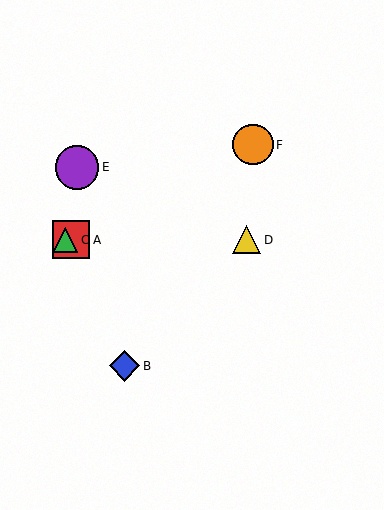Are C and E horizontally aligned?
No, C is at y≈240 and E is at y≈167.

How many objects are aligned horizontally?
3 objects (A, C, D) are aligned horizontally.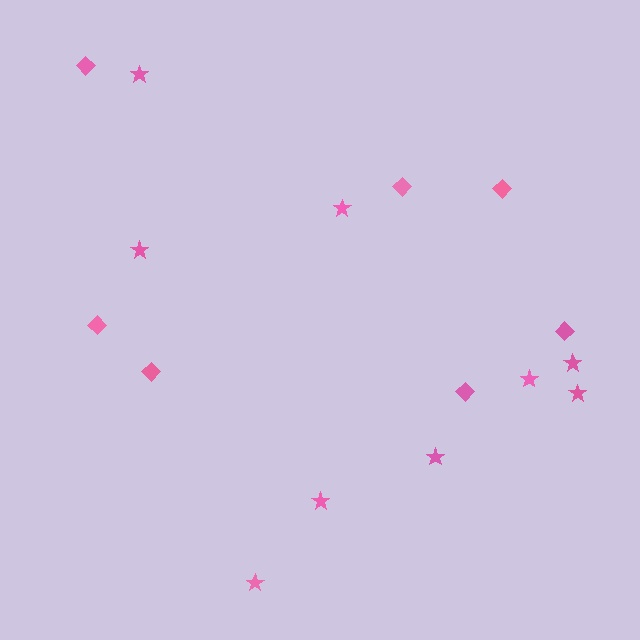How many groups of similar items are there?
There are 2 groups: one group of diamonds (7) and one group of stars (9).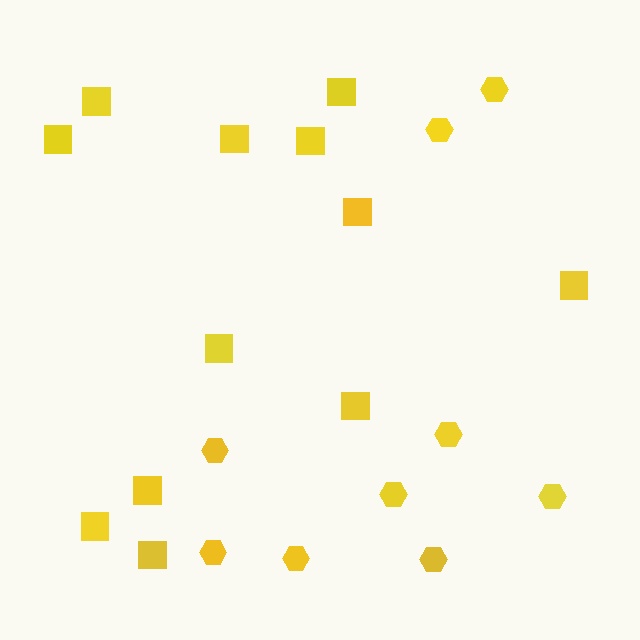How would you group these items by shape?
There are 2 groups: one group of squares (12) and one group of hexagons (9).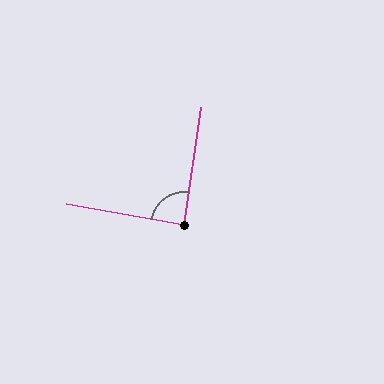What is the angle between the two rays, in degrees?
Approximately 88 degrees.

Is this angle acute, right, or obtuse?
It is approximately a right angle.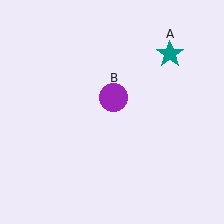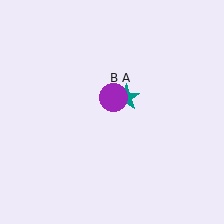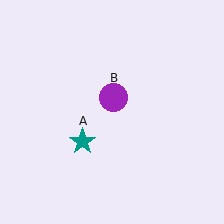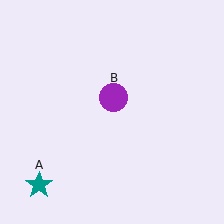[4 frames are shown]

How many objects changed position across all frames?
1 object changed position: teal star (object A).